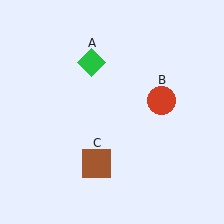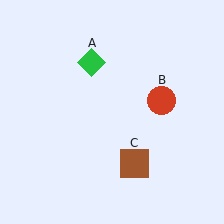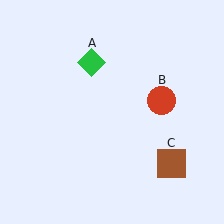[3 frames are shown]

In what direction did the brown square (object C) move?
The brown square (object C) moved right.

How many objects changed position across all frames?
1 object changed position: brown square (object C).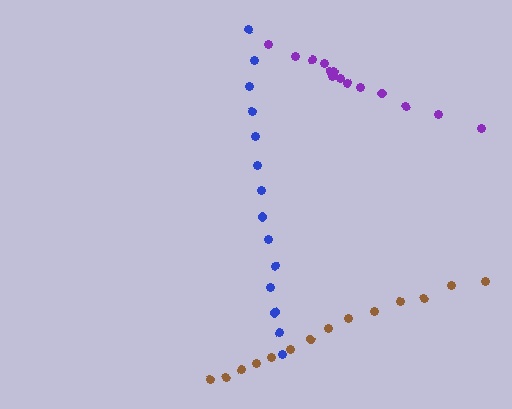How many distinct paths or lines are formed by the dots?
There are 3 distinct paths.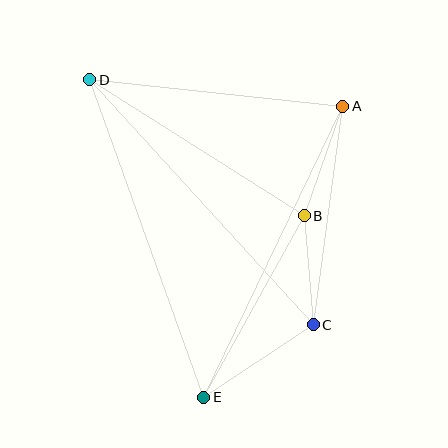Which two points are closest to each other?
Points B and C are closest to each other.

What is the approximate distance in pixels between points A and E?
The distance between A and E is approximately 323 pixels.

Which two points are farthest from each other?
Points D and E are farthest from each other.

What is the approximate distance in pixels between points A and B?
The distance between A and B is approximately 116 pixels.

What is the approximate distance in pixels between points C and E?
The distance between C and E is approximately 131 pixels.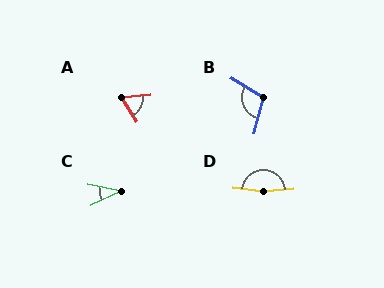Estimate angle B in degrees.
Approximately 106 degrees.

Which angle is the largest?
D, at approximately 168 degrees.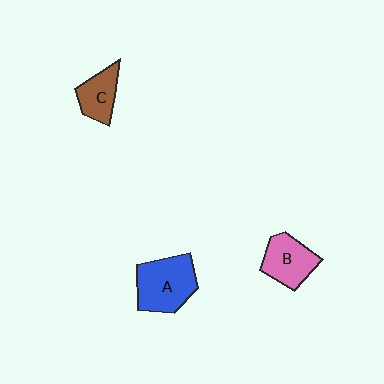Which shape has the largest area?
Shape A (blue).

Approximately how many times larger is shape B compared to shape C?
Approximately 1.3 times.